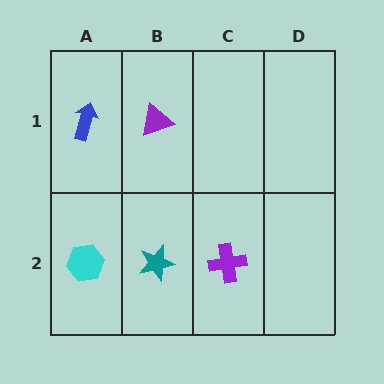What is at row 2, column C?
A purple cross.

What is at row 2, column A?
A cyan hexagon.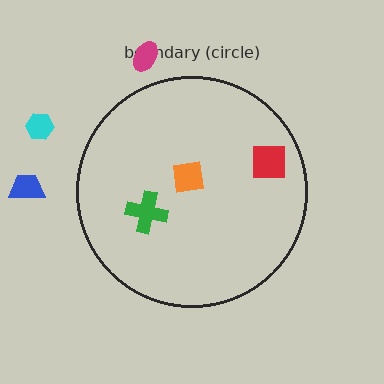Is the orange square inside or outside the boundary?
Inside.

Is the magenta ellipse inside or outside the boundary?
Outside.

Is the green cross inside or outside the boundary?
Inside.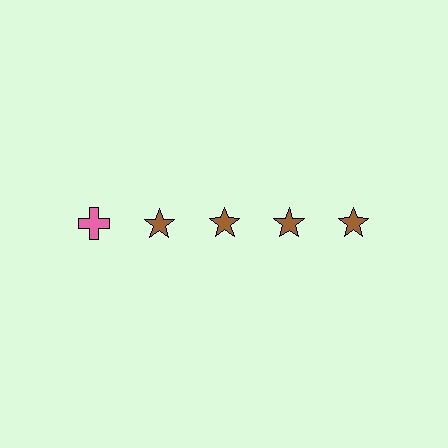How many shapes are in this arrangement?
There are 5 shapes arranged in a grid pattern.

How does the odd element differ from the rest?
It differs in both color (pink instead of brown) and shape (cross instead of star).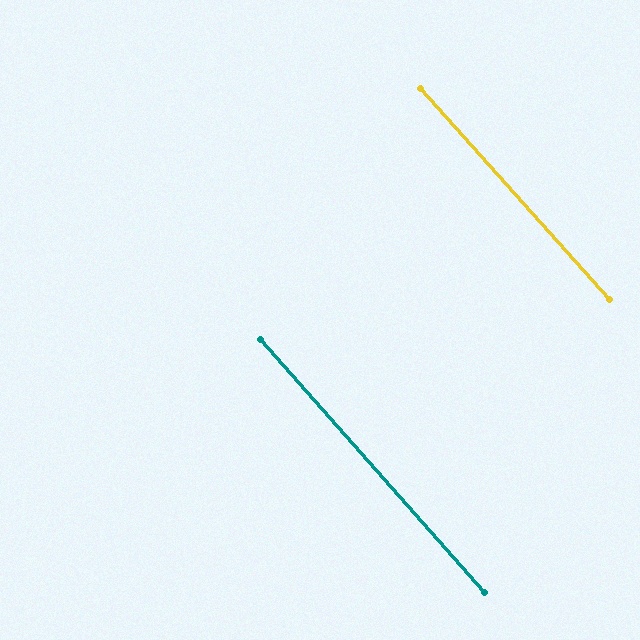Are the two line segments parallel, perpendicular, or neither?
Parallel — their directions differ by only 0.1°.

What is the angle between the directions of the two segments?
Approximately 0 degrees.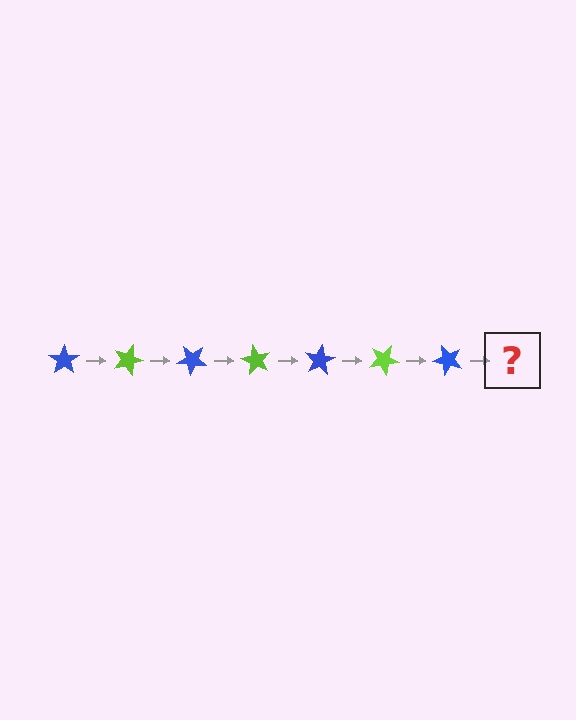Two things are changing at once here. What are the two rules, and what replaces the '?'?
The two rules are that it rotates 20 degrees each step and the color cycles through blue and lime. The '?' should be a lime star, rotated 140 degrees from the start.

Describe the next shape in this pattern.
It should be a lime star, rotated 140 degrees from the start.